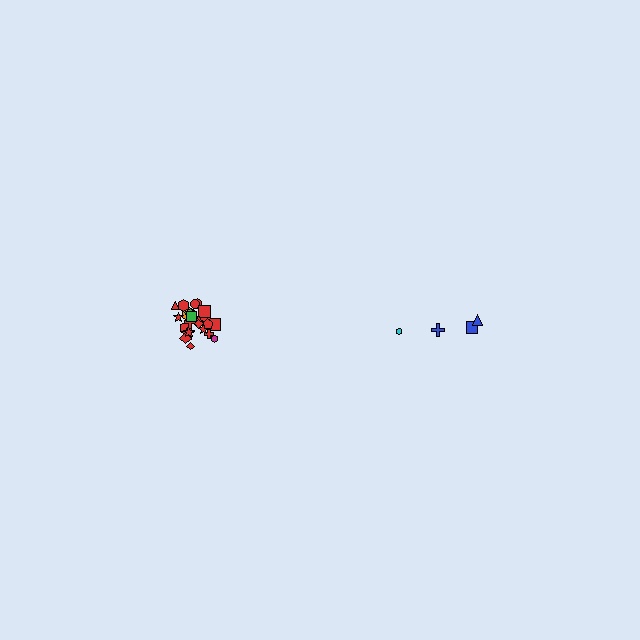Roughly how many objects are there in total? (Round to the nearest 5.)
Roughly 30 objects in total.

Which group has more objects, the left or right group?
The left group.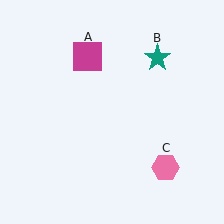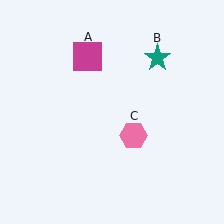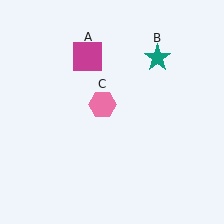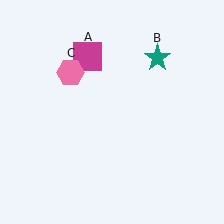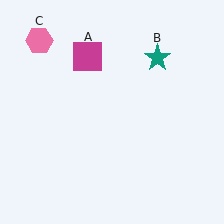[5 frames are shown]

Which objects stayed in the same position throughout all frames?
Magenta square (object A) and teal star (object B) remained stationary.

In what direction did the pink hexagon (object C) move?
The pink hexagon (object C) moved up and to the left.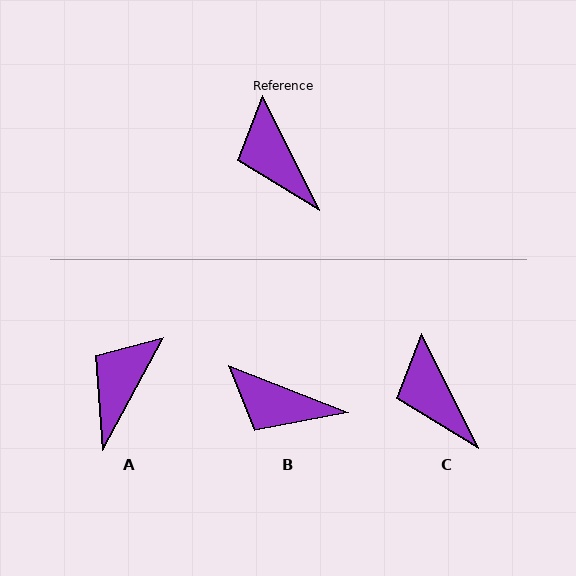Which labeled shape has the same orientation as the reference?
C.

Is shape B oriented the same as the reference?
No, it is off by about 42 degrees.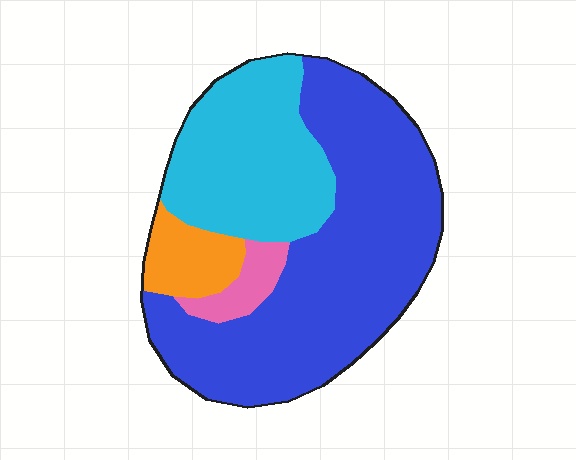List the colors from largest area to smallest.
From largest to smallest: blue, cyan, orange, pink.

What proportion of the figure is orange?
Orange covers 8% of the figure.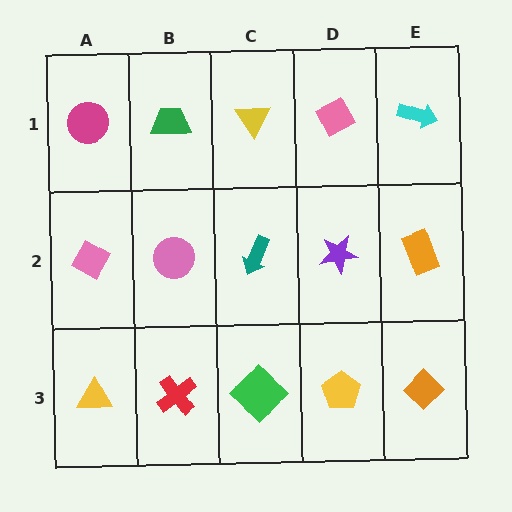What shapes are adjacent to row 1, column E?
An orange rectangle (row 2, column E), a pink diamond (row 1, column D).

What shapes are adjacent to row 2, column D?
A pink diamond (row 1, column D), a yellow pentagon (row 3, column D), a teal arrow (row 2, column C), an orange rectangle (row 2, column E).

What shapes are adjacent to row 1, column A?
A pink diamond (row 2, column A), a green trapezoid (row 1, column B).